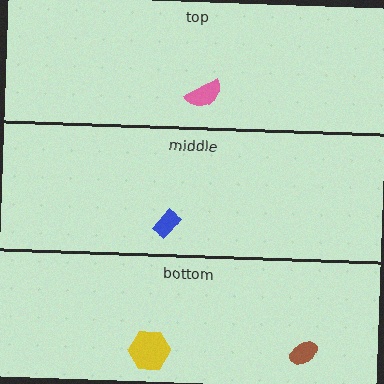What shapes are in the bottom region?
The yellow hexagon, the brown ellipse.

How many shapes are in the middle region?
1.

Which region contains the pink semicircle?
The top region.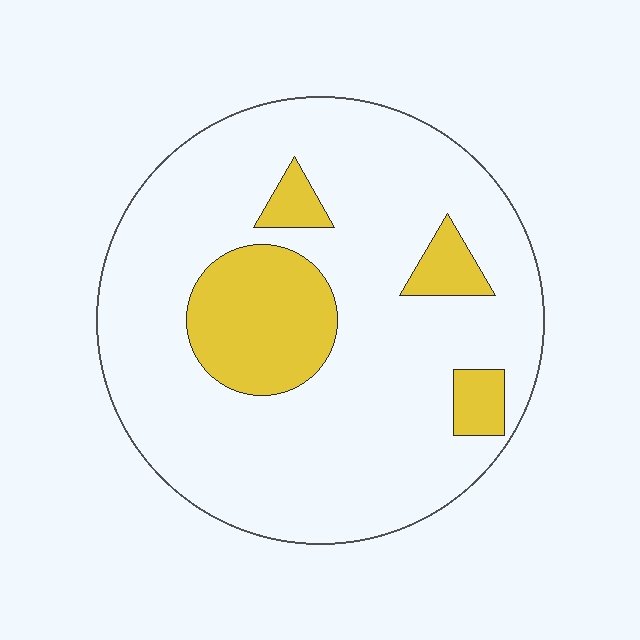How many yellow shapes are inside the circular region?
4.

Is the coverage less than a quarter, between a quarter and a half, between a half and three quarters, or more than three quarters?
Less than a quarter.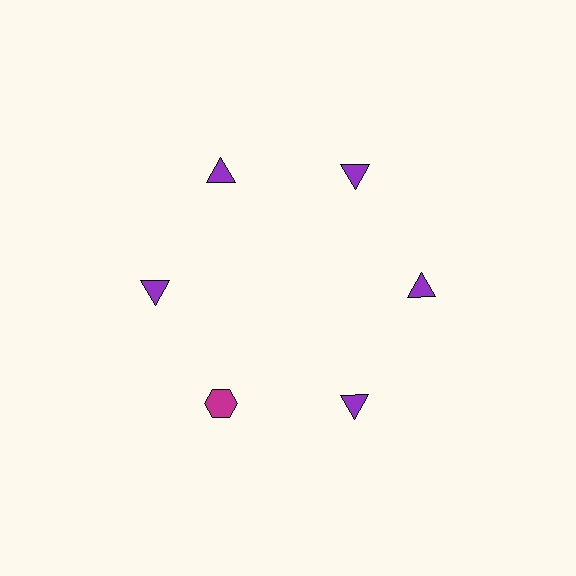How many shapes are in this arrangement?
There are 6 shapes arranged in a ring pattern.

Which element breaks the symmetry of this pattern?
The magenta hexagon at roughly the 7 o'clock position breaks the symmetry. All other shapes are purple triangles.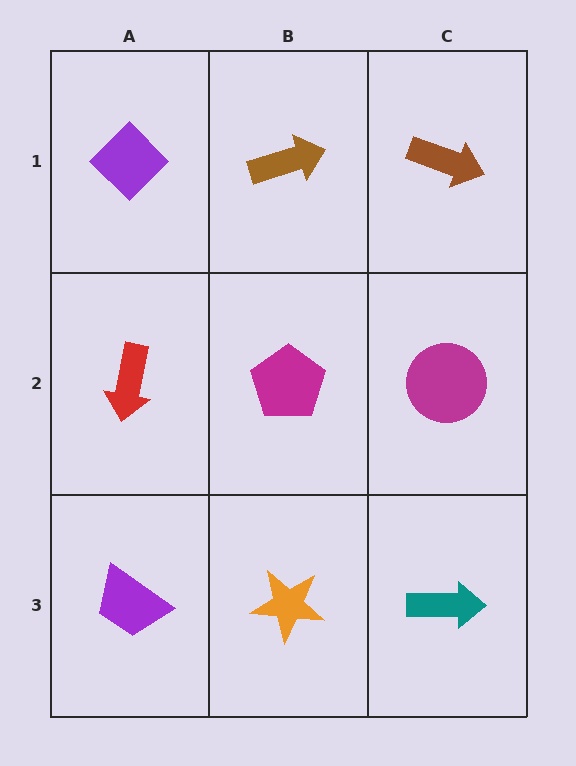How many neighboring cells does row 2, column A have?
3.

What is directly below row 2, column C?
A teal arrow.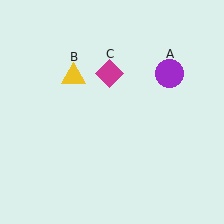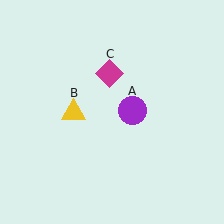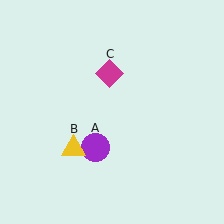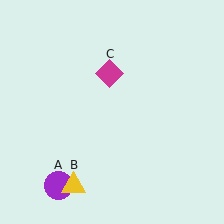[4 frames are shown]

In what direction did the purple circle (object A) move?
The purple circle (object A) moved down and to the left.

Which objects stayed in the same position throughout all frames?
Magenta diamond (object C) remained stationary.